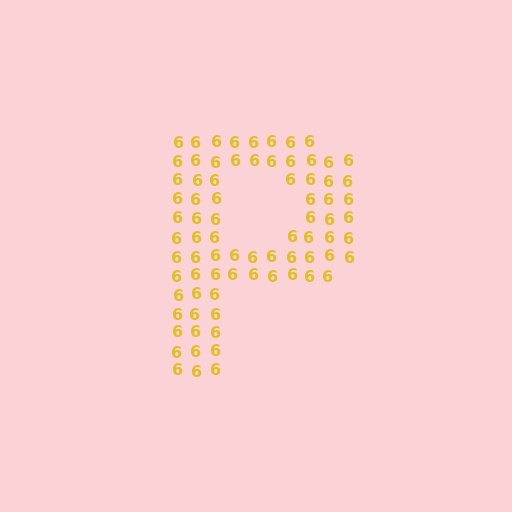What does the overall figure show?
The overall figure shows the letter P.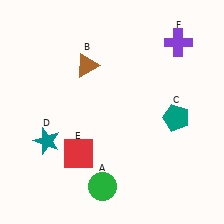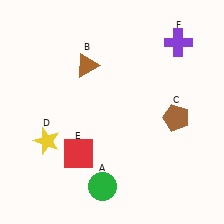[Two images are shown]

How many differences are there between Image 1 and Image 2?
There are 2 differences between the two images.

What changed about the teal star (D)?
In Image 1, D is teal. In Image 2, it changed to yellow.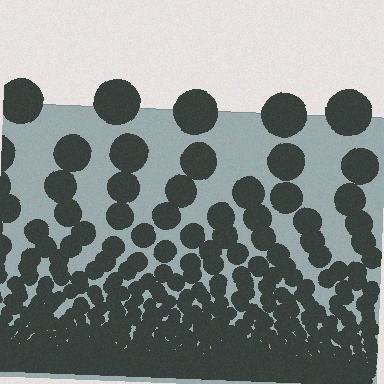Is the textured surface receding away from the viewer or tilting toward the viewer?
The surface appears to tilt toward the viewer. Texture elements get larger and sparser toward the top.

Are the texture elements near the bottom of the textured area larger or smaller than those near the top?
Smaller. The gradient is inverted — elements near the bottom are smaller and denser.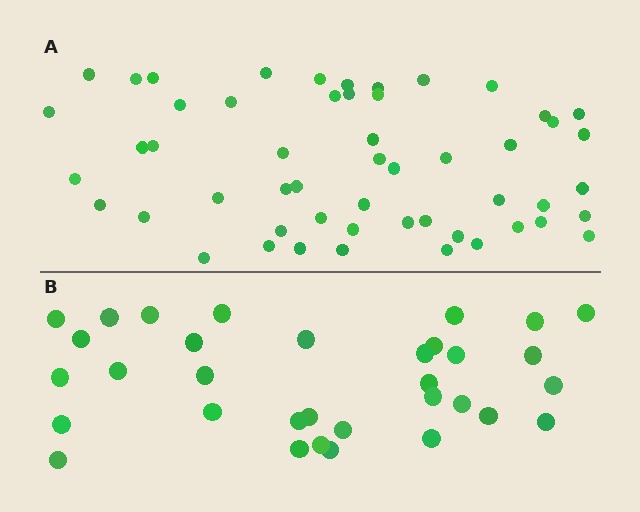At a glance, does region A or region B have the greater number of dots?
Region A (the top region) has more dots.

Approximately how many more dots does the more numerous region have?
Region A has approximately 20 more dots than region B.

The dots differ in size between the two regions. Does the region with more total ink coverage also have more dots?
No. Region B has more total ink coverage because its dots are larger, but region A actually contains more individual dots. Total area can be misleading — the number of items is what matters here.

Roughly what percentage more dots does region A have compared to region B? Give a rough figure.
About 60% more.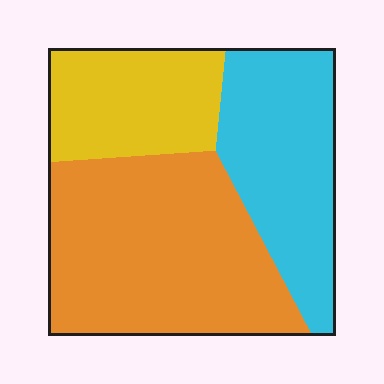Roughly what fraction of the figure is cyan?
Cyan takes up between a sixth and a third of the figure.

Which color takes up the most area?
Orange, at roughly 45%.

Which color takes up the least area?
Yellow, at roughly 25%.